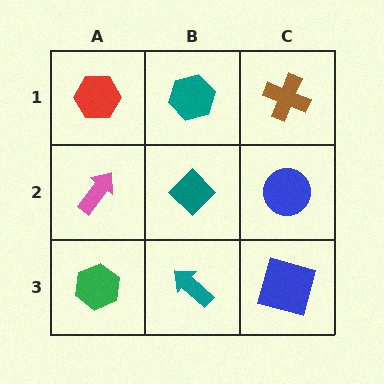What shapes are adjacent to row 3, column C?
A blue circle (row 2, column C), a teal arrow (row 3, column B).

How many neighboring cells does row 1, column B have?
3.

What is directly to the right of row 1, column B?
A brown cross.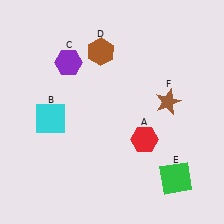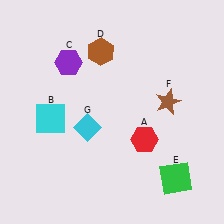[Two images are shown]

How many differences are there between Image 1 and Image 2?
There is 1 difference between the two images.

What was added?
A cyan diamond (G) was added in Image 2.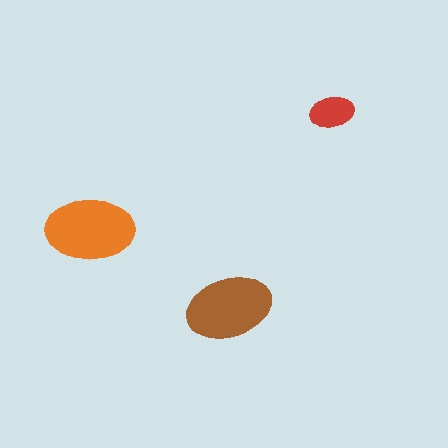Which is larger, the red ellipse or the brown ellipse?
The brown one.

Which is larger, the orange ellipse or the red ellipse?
The orange one.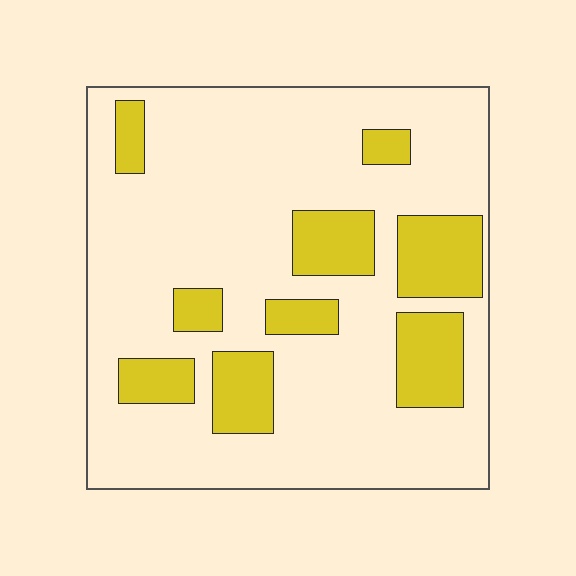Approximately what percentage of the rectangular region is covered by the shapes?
Approximately 20%.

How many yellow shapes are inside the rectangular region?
9.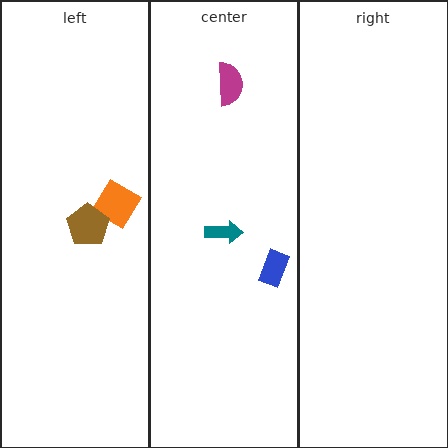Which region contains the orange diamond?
The left region.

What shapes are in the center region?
The magenta semicircle, the teal arrow, the blue rectangle.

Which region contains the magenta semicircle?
The center region.